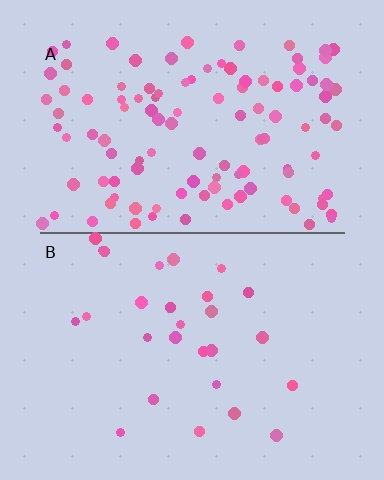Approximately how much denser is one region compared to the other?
Approximately 4.1× — region A over region B.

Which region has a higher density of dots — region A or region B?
A (the top).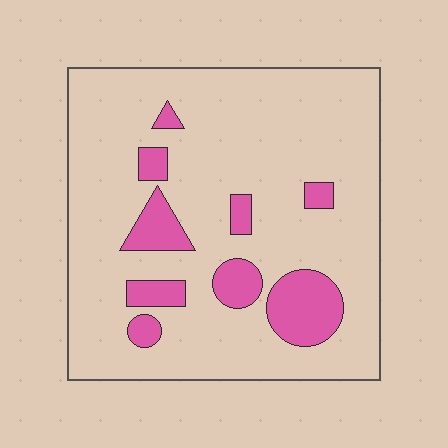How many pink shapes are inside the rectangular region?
9.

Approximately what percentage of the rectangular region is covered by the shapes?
Approximately 15%.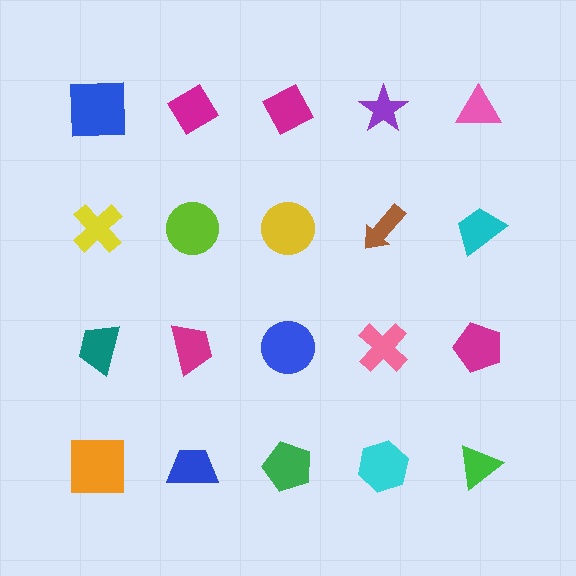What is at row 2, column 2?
A lime circle.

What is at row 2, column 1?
A yellow cross.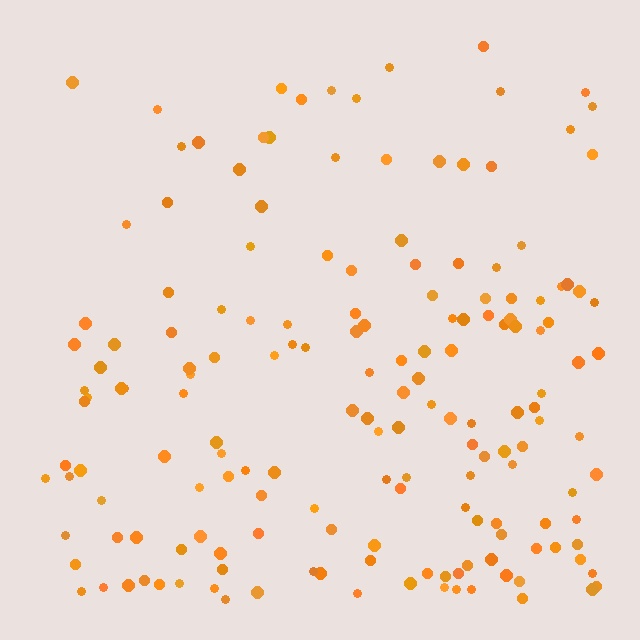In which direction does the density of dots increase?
From top to bottom, with the bottom side densest.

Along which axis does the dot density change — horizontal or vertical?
Vertical.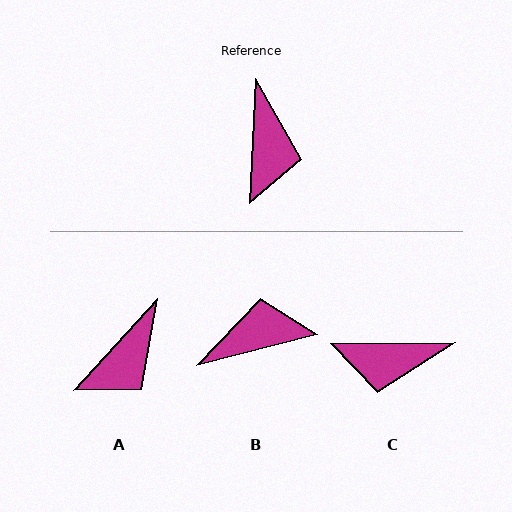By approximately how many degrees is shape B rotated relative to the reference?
Approximately 107 degrees counter-clockwise.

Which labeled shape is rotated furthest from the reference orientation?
B, about 107 degrees away.